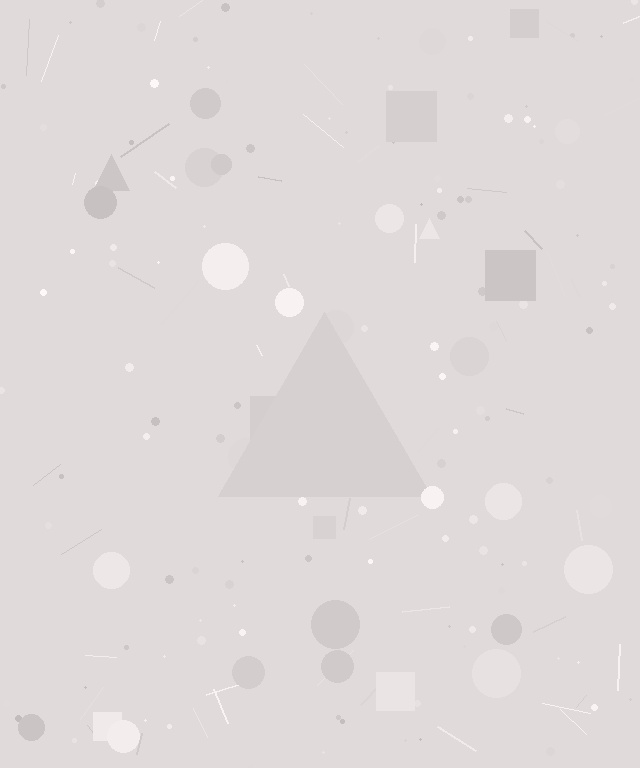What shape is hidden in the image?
A triangle is hidden in the image.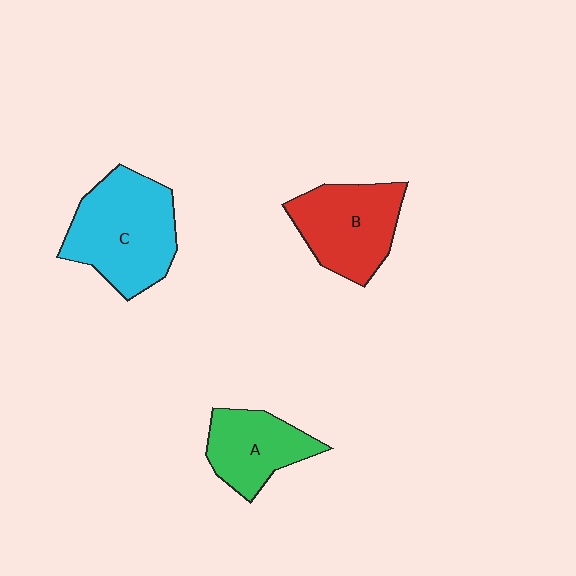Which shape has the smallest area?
Shape A (green).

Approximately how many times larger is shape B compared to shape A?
Approximately 1.3 times.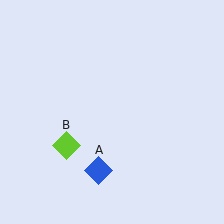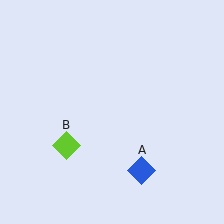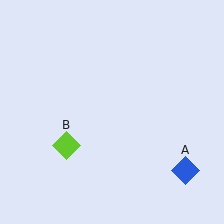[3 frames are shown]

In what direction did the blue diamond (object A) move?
The blue diamond (object A) moved right.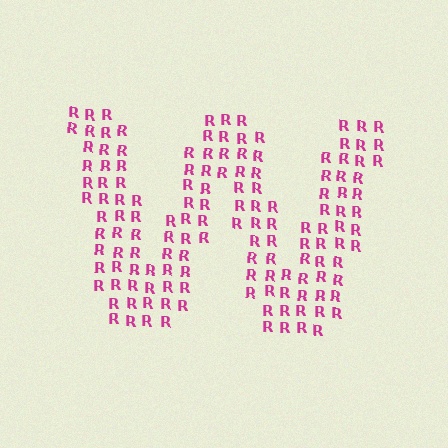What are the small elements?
The small elements are letter R's.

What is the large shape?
The large shape is the letter W.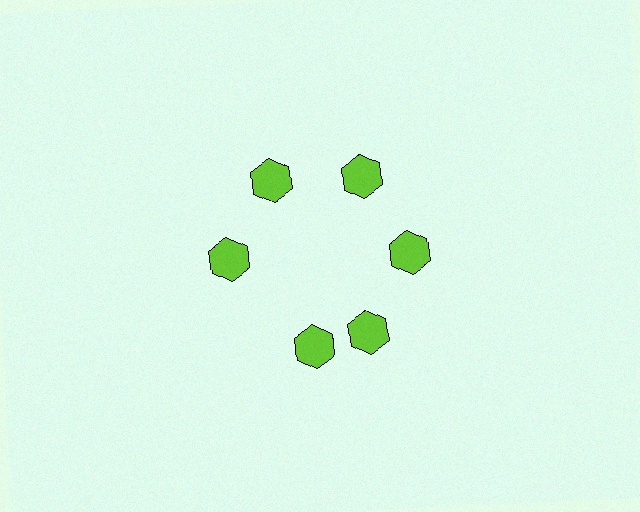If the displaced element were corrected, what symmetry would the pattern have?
It would have 6-fold rotational symmetry — the pattern would map onto itself every 60 degrees.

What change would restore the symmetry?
The symmetry would be restored by rotating it back into even spacing with its neighbors so that all 6 hexagons sit at equal angles and equal distance from the center.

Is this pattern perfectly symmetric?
No. The 6 lime hexagons are arranged in a ring, but one element near the 7 o'clock position is rotated out of alignment along the ring, breaking the 6-fold rotational symmetry.